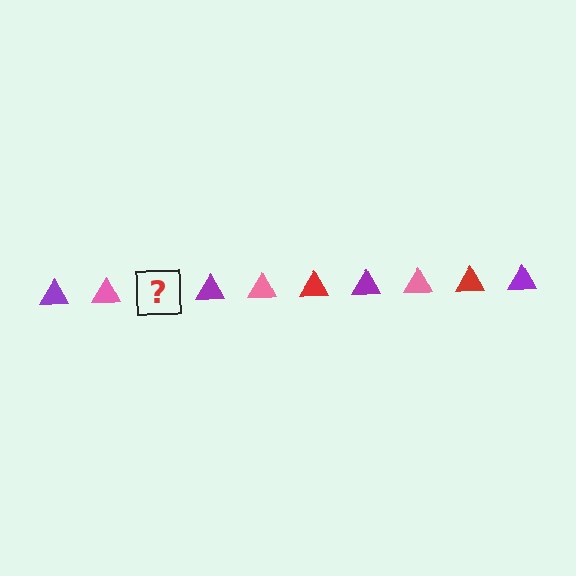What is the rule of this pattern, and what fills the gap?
The rule is that the pattern cycles through purple, pink, red triangles. The gap should be filled with a red triangle.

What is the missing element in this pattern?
The missing element is a red triangle.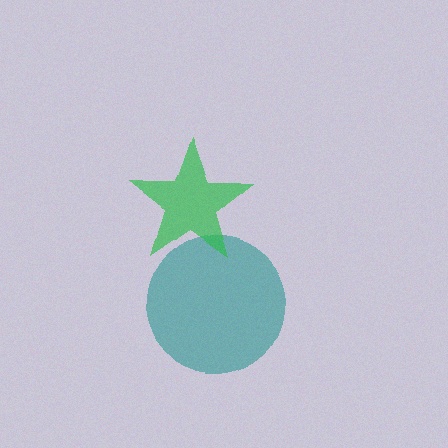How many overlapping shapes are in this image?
There are 2 overlapping shapes in the image.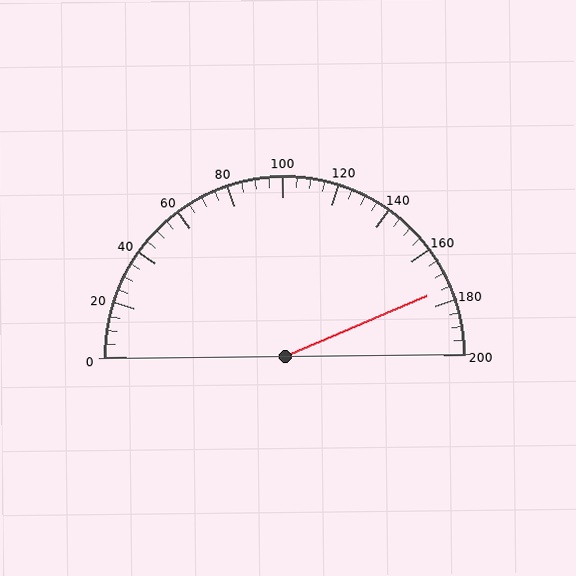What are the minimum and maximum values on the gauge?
The gauge ranges from 0 to 200.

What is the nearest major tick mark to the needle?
The nearest major tick mark is 180.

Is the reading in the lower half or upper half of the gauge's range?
The reading is in the upper half of the range (0 to 200).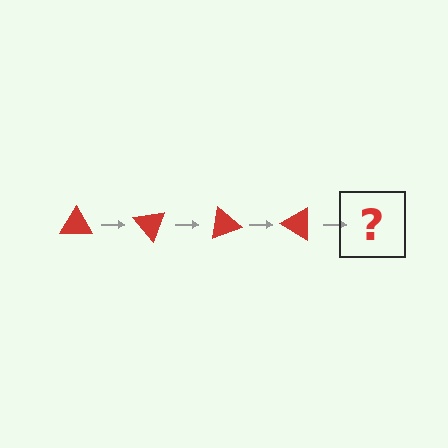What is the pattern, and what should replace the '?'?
The pattern is that the triangle rotates 50 degrees each step. The '?' should be a red triangle rotated 200 degrees.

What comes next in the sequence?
The next element should be a red triangle rotated 200 degrees.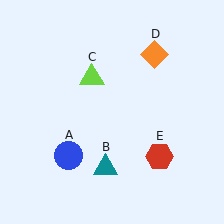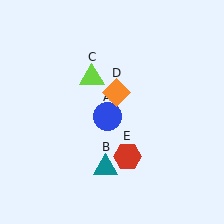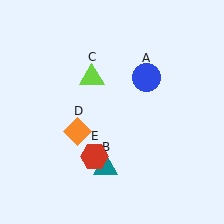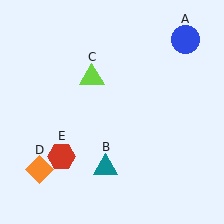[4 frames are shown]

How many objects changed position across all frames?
3 objects changed position: blue circle (object A), orange diamond (object D), red hexagon (object E).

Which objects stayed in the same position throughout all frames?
Teal triangle (object B) and lime triangle (object C) remained stationary.